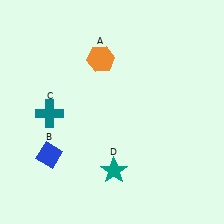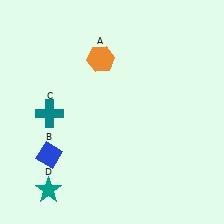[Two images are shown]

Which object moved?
The teal star (D) moved left.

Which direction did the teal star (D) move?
The teal star (D) moved left.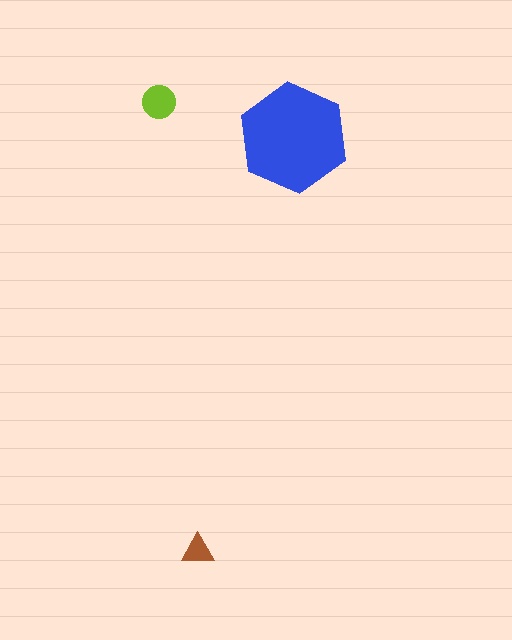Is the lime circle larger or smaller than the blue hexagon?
Smaller.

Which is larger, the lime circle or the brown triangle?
The lime circle.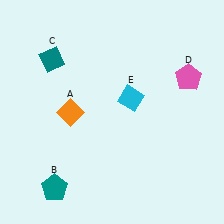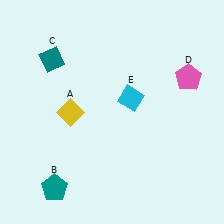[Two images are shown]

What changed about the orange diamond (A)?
In Image 1, A is orange. In Image 2, it changed to yellow.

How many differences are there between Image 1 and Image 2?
There is 1 difference between the two images.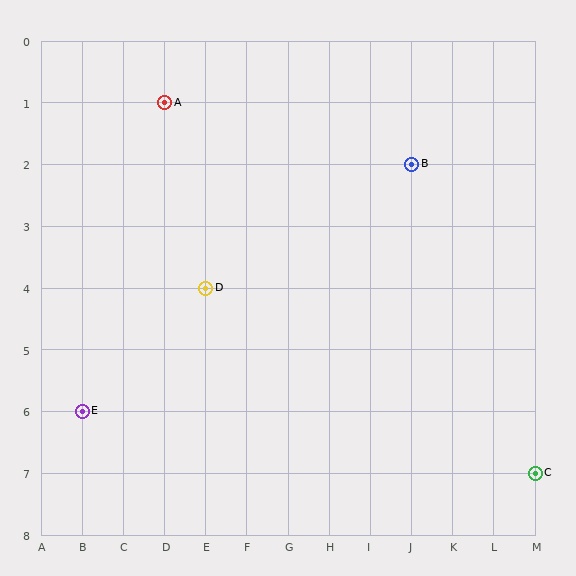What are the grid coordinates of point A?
Point A is at grid coordinates (D, 1).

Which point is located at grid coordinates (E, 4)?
Point D is at (E, 4).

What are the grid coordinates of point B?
Point B is at grid coordinates (J, 2).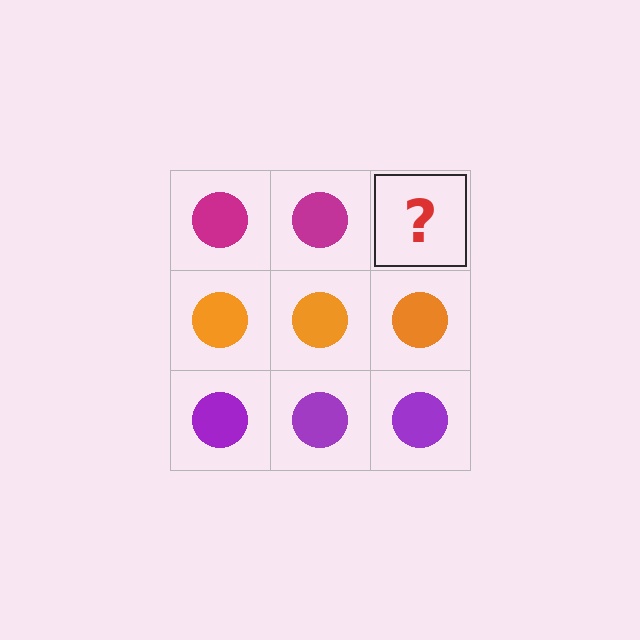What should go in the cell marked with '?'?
The missing cell should contain a magenta circle.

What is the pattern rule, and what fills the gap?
The rule is that each row has a consistent color. The gap should be filled with a magenta circle.